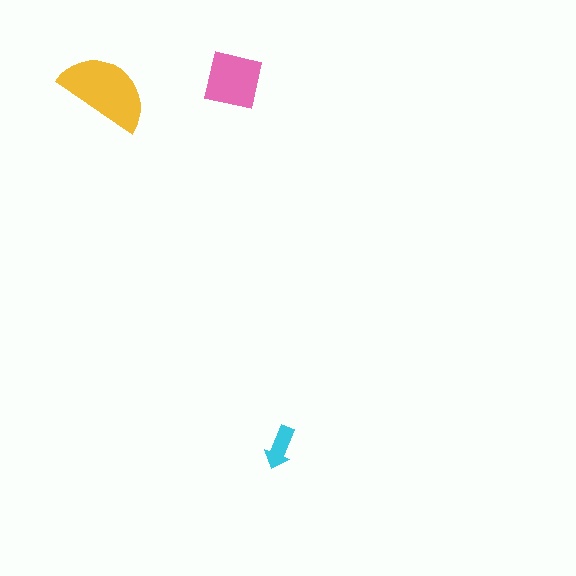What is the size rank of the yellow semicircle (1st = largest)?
1st.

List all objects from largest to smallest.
The yellow semicircle, the pink square, the cyan arrow.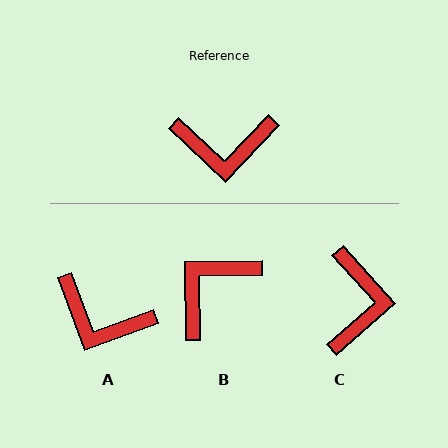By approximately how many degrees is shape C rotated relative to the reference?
Approximately 85 degrees counter-clockwise.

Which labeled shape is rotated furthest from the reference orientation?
B, about 136 degrees away.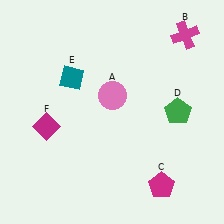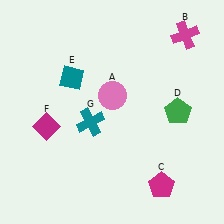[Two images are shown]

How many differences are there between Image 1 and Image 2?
There is 1 difference between the two images.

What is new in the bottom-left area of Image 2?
A teal cross (G) was added in the bottom-left area of Image 2.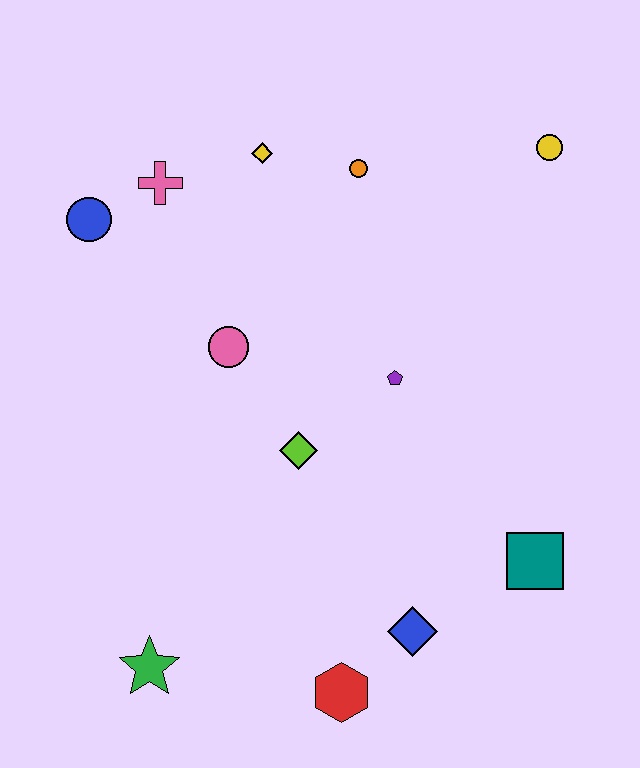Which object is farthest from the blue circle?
The teal square is farthest from the blue circle.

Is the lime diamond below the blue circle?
Yes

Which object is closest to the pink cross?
The blue circle is closest to the pink cross.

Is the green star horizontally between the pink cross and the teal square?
No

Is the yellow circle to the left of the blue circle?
No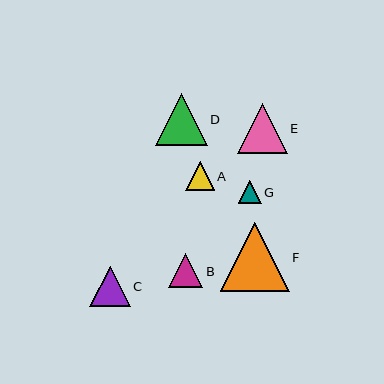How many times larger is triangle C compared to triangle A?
Triangle C is approximately 1.4 times the size of triangle A.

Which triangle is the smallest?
Triangle G is the smallest with a size of approximately 23 pixels.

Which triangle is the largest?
Triangle F is the largest with a size of approximately 68 pixels.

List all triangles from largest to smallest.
From largest to smallest: F, D, E, C, B, A, G.